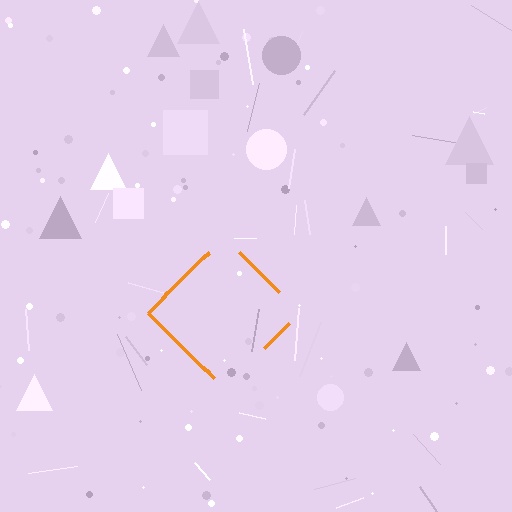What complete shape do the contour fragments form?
The contour fragments form a diamond.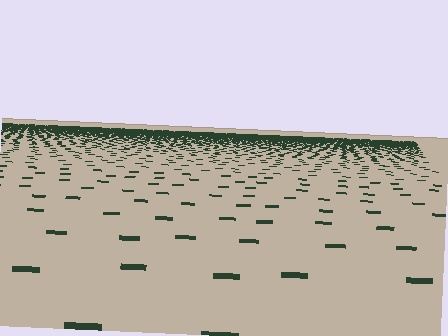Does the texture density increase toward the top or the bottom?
Density increases toward the top.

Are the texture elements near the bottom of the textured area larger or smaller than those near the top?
Larger. Near the bottom, elements are closer to the viewer and appear at a bigger on-screen size.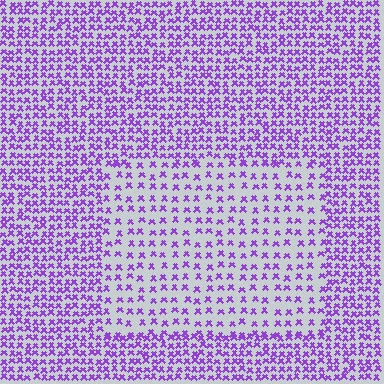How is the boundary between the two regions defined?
The boundary is defined by a change in element density (approximately 2.0x ratio). All elements are the same color, size, and shape.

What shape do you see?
I see a rectangle.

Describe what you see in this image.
The image contains small purple elements arranged at two different densities. A rectangle-shaped region is visible where the elements are less densely packed than the surrounding area.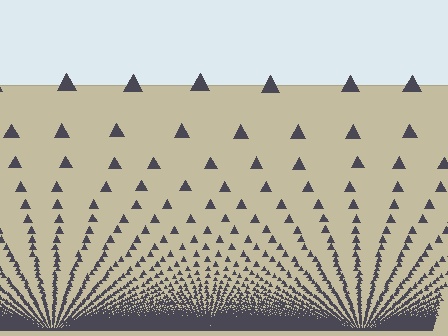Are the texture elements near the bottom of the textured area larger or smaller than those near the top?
Smaller. The gradient is inverted — elements near the bottom are smaller and denser.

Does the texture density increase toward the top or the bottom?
Density increases toward the bottom.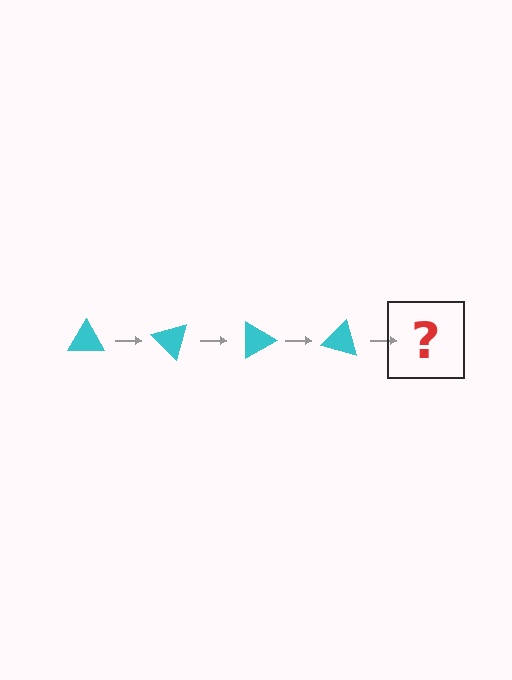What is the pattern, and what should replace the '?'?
The pattern is that the triangle rotates 45 degrees each step. The '?' should be a cyan triangle rotated 180 degrees.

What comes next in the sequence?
The next element should be a cyan triangle rotated 180 degrees.